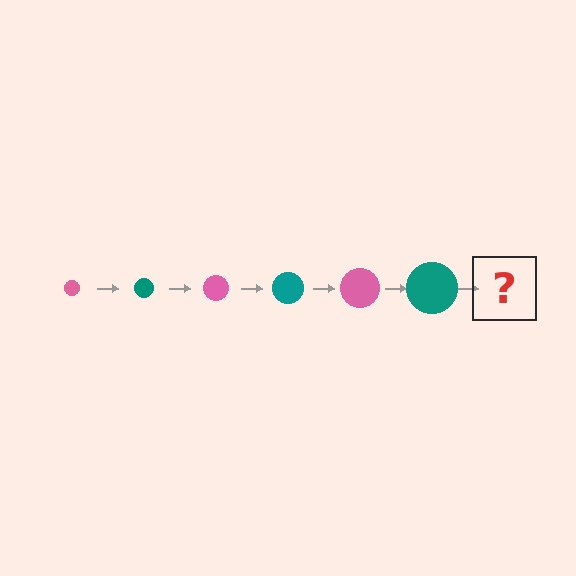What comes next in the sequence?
The next element should be a pink circle, larger than the previous one.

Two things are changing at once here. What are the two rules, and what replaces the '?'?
The two rules are that the circle grows larger each step and the color cycles through pink and teal. The '?' should be a pink circle, larger than the previous one.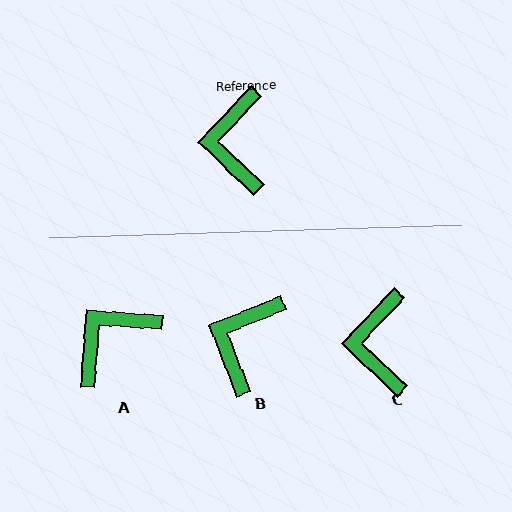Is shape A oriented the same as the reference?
No, it is off by about 51 degrees.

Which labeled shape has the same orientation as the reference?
C.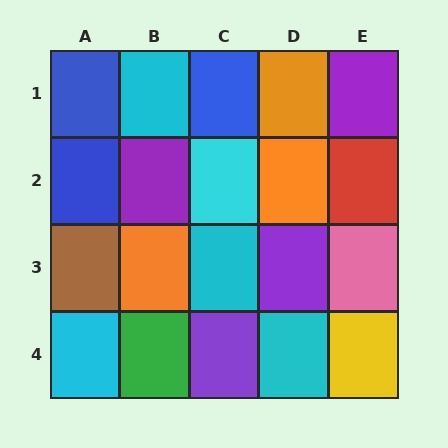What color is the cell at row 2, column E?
Red.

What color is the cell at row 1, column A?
Blue.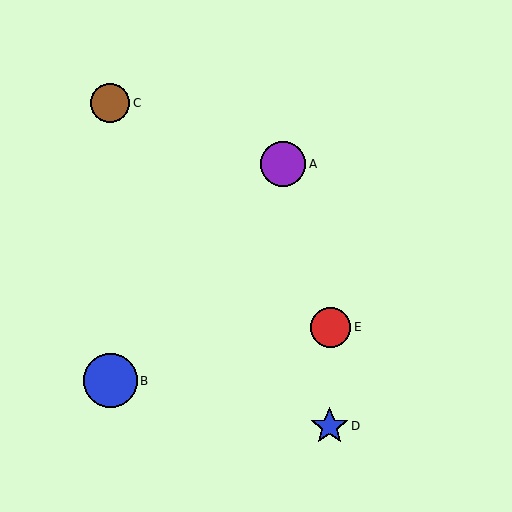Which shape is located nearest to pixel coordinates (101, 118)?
The brown circle (labeled C) at (110, 103) is nearest to that location.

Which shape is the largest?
The blue circle (labeled B) is the largest.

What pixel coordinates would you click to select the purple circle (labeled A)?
Click at (283, 164) to select the purple circle A.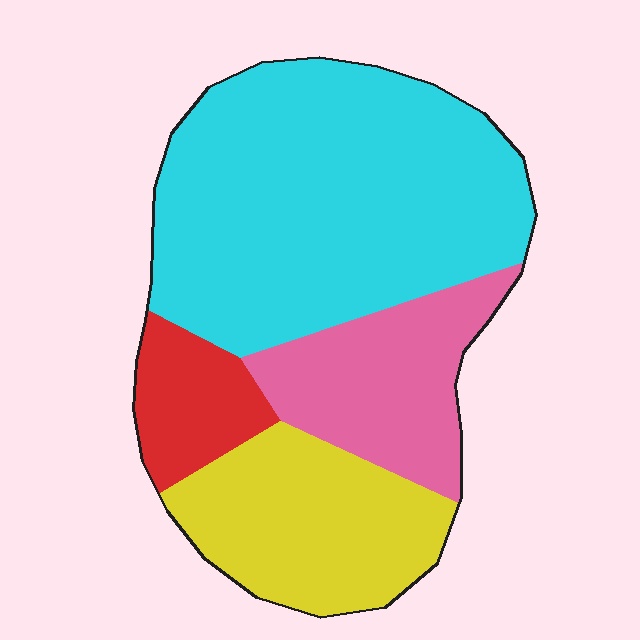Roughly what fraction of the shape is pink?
Pink covers about 20% of the shape.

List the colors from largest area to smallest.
From largest to smallest: cyan, yellow, pink, red.